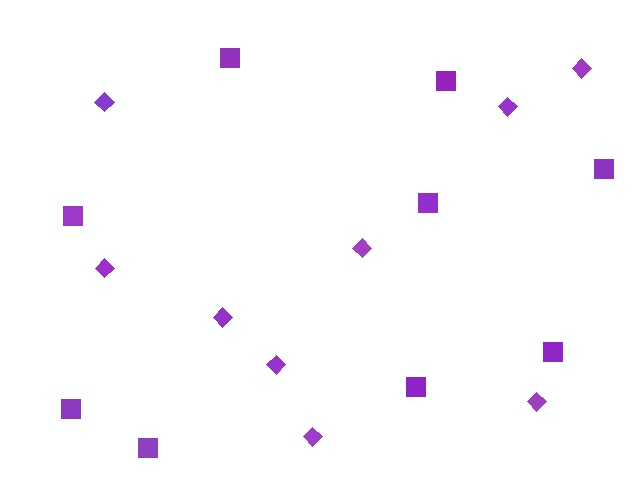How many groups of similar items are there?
There are 2 groups: one group of diamonds (9) and one group of squares (9).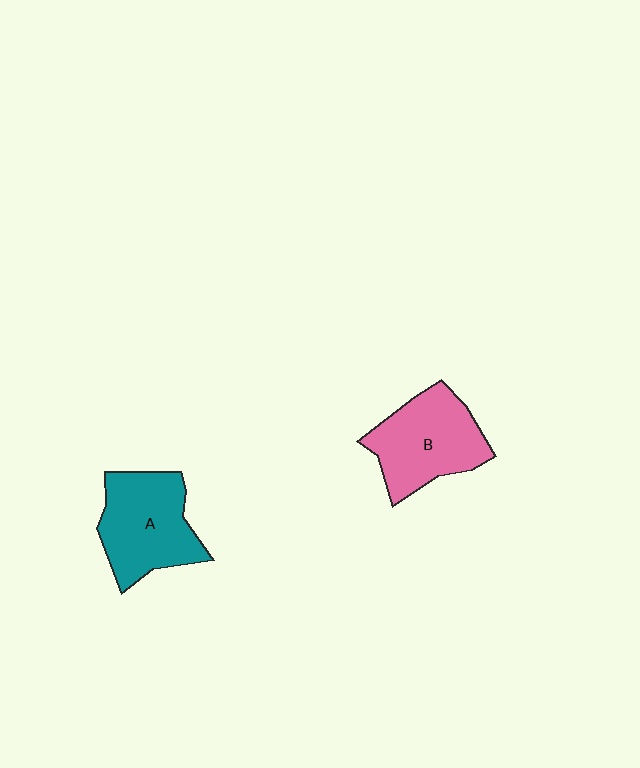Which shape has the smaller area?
Shape B (pink).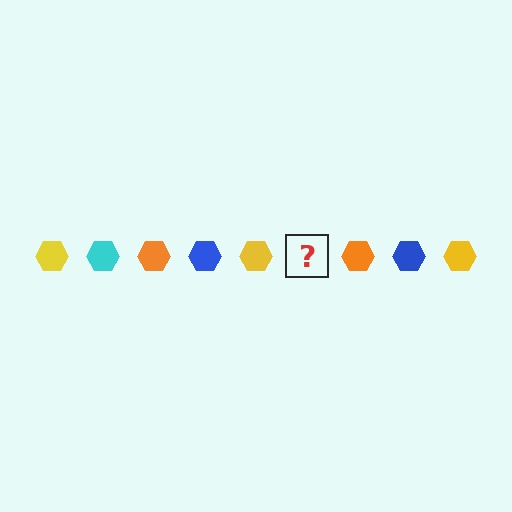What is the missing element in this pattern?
The missing element is a cyan hexagon.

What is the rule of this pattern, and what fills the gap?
The rule is that the pattern cycles through yellow, cyan, orange, blue hexagons. The gap should be filled with a cyan hexagon.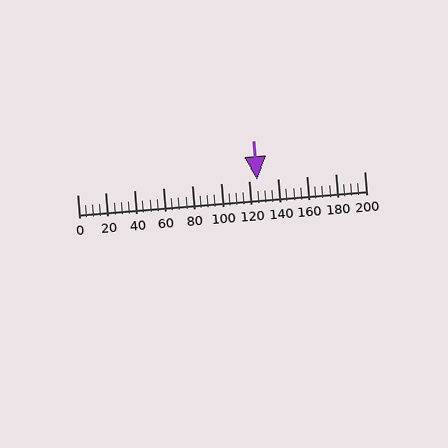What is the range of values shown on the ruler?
The ruler shows values from 0 to 200.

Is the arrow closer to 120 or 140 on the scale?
The arrow is closer to 120.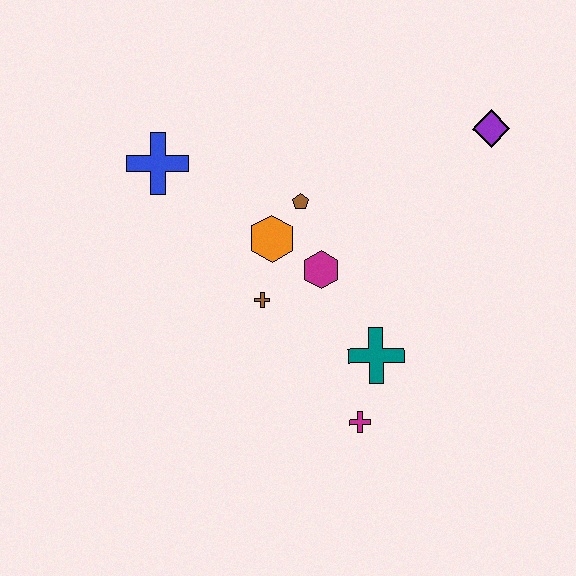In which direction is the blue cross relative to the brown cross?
The blue cross is above the brown cross.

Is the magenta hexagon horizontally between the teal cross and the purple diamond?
No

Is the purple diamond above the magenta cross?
Yes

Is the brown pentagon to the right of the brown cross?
Yes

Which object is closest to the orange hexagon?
The brown pentagon is closest to the orange hexagon.